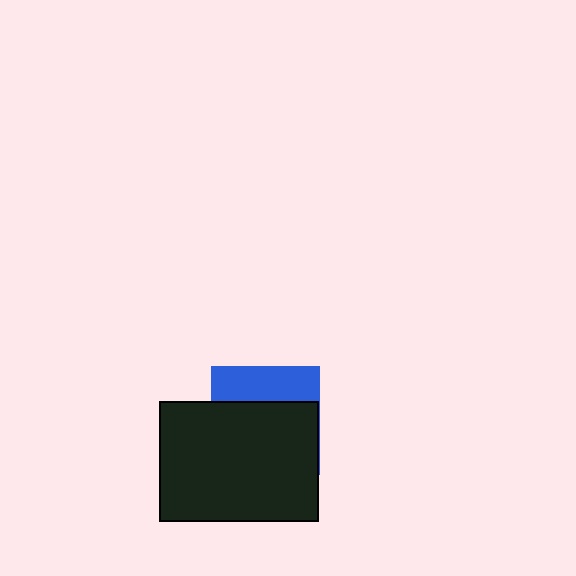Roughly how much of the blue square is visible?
A small part of it is visible (roughly 33%).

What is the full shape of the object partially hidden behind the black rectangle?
The partially hidden object is a blue square.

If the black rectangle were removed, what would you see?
You would see the complete blue square.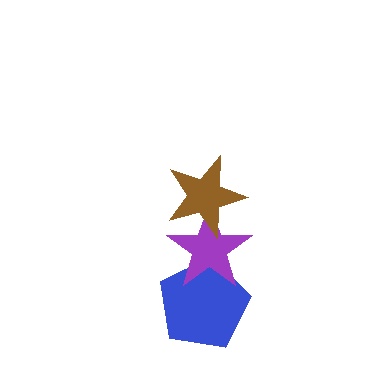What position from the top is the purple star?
The purple star is 2nd from the top.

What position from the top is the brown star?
The brown star is 1st from the top.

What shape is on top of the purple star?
The brown star is on top of the purple star.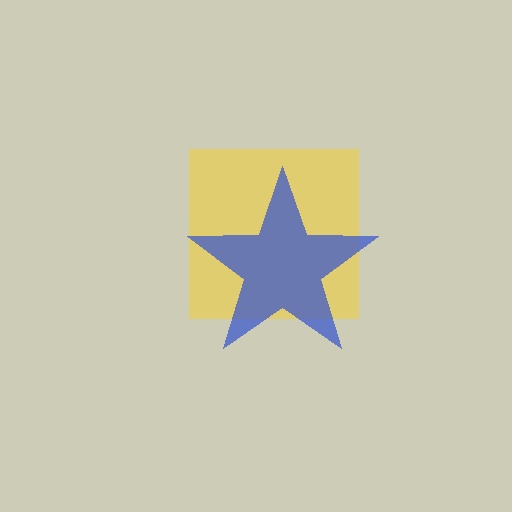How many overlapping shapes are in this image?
There are 2 overlapping shapes in the image.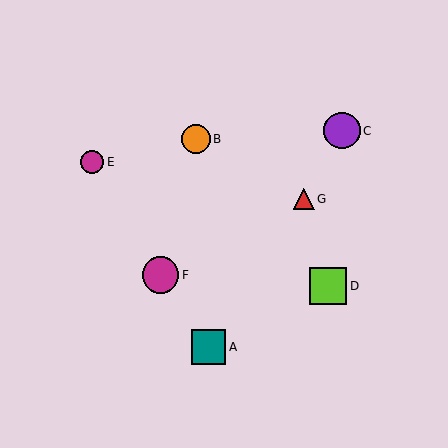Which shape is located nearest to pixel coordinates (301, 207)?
The red triangle (labeled G) at (304, 199) is nearest to that location.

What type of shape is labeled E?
Shape E is a magenta circle.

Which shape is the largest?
The lime square (labeled D) is the largest.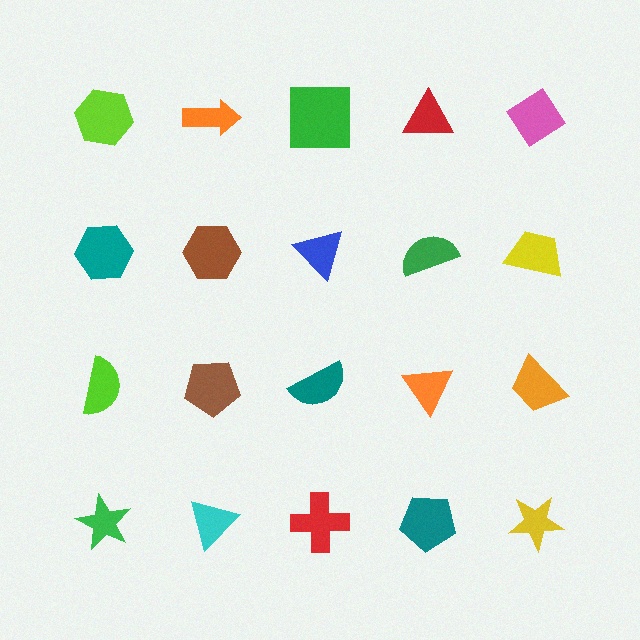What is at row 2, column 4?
A green semicircle.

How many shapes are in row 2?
5 shapes.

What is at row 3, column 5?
An orange trapezoid.